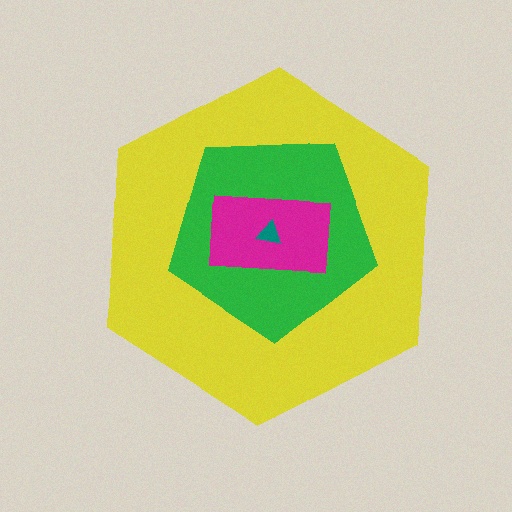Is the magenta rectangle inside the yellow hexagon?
Yes.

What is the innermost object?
The teal triangle.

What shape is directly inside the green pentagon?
The magenta rectangle.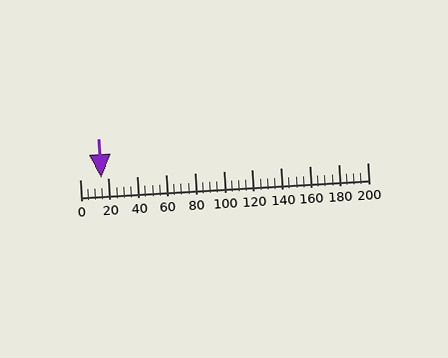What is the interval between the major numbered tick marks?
The major tick marks are spaced 20 units apart.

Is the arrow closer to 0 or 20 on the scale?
The arrow is closer to 20.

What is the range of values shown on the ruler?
The ruler shows values from 0 to 200.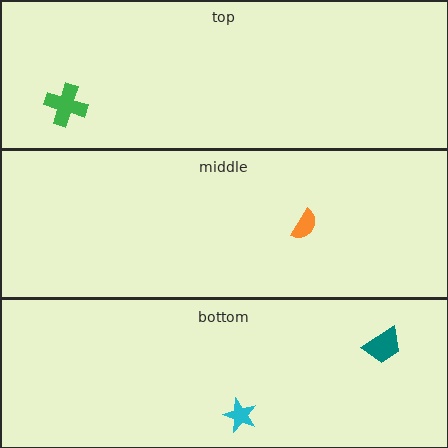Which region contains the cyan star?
The bottom region.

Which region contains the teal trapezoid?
The bottom region.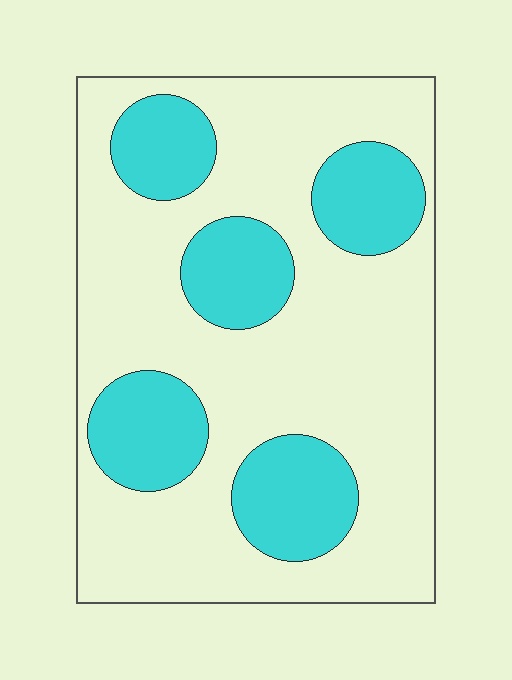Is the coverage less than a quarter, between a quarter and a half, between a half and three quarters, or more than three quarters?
Between a quarter and a half.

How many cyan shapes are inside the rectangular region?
5.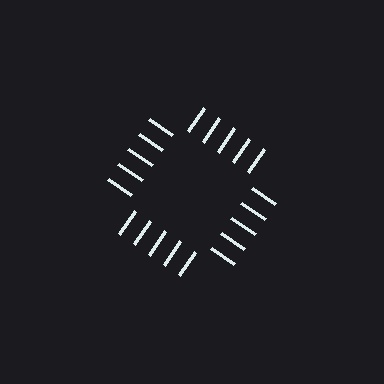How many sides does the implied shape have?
4 sides — the line-ends trace a square.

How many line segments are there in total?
20 — 5 along each of the 4 edges.